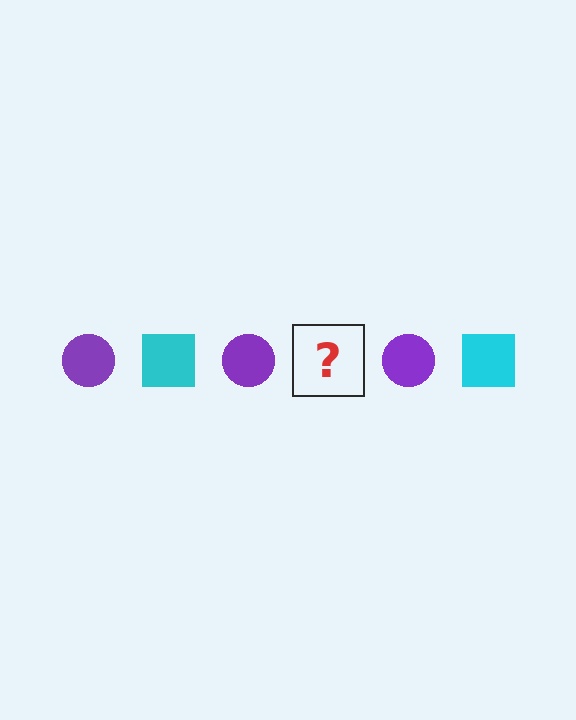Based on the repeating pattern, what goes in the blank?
The blank should be a cyan square.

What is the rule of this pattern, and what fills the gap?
The rule is that the pattern alternates between purple circle and cyan square. The gap should be filled with a cyan square.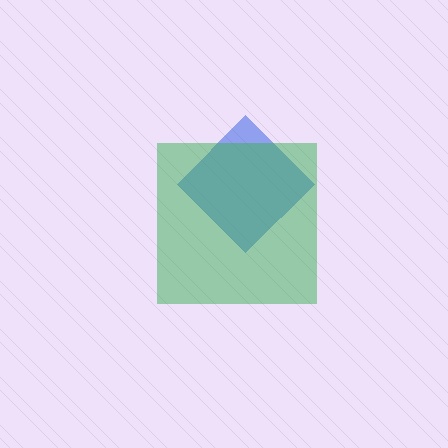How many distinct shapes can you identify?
There are 2 distinct shapes: a blue diamond, a green square.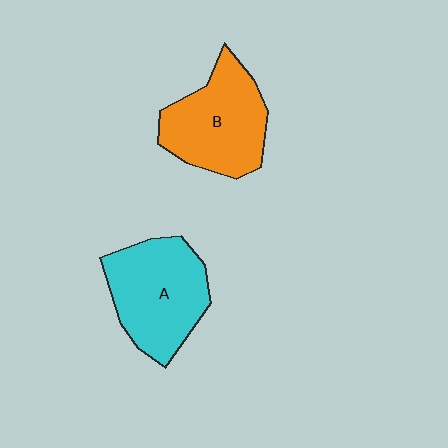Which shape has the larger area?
Shape A (cyan).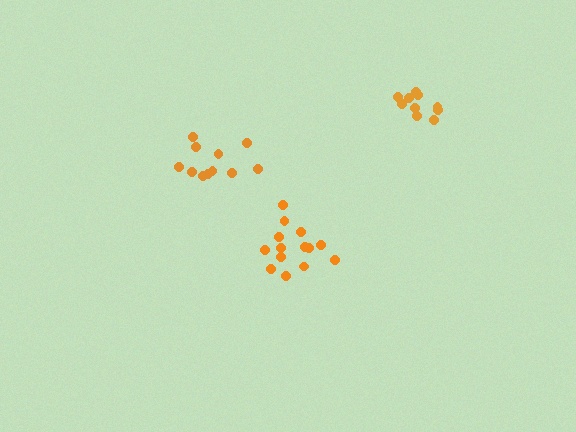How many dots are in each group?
Group 1: 10 dots, Group 2: 11 dots, Group 3: 14 dots (35 total).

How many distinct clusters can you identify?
There are 3 distinct clusters.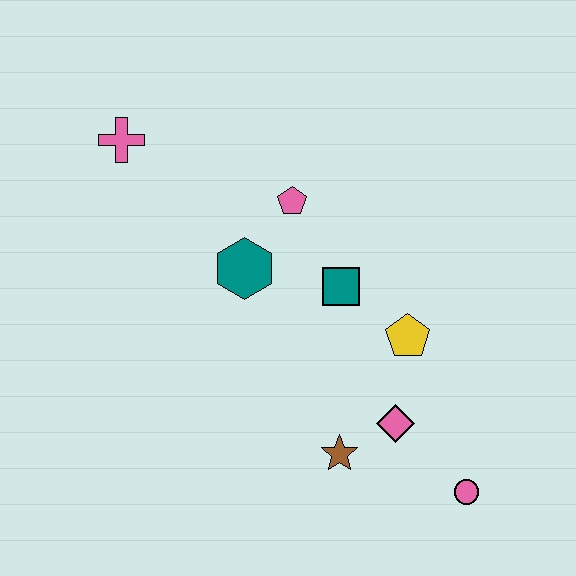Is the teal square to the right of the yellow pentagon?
No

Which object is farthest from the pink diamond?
The pink cross is farthest from the pink diamond.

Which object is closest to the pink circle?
The pink diamond is closest to the pink circle.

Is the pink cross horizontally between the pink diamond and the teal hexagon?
No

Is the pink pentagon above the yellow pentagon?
Yes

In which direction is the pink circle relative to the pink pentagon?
The pink circle is below the pink pentagon.